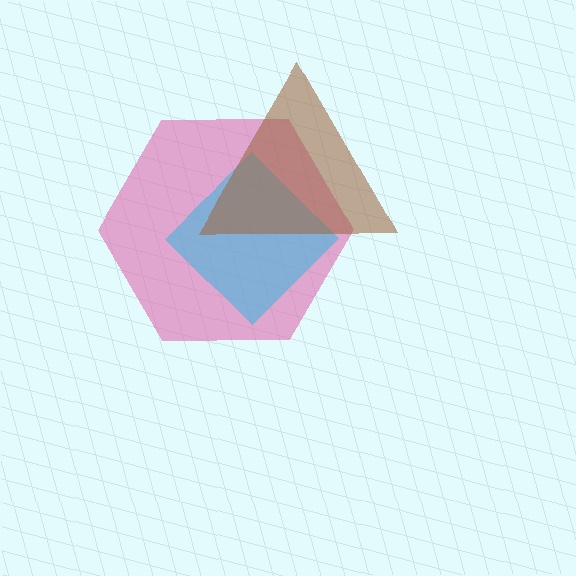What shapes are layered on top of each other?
The layered shapes are: a pink hexagon, a cyan diamond, a brown triangle.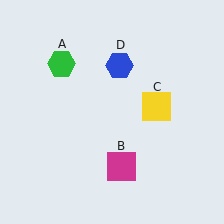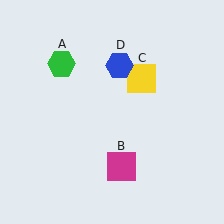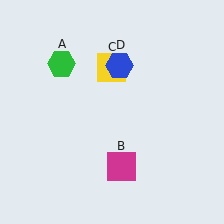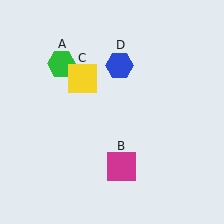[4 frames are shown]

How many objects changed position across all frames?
1 object changed position: yellow square (object C).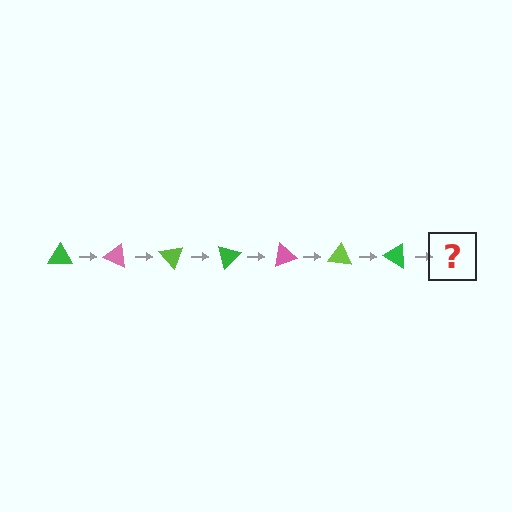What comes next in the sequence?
The next element should be a pink triangle, rotated 175 degrees from the start.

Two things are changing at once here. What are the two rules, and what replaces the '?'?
The two rules are that it rotates 25 degrees each step and the color cycles through green, pink, and lime. The '?' should be a pink triangle, rotated 175 degrees from the start.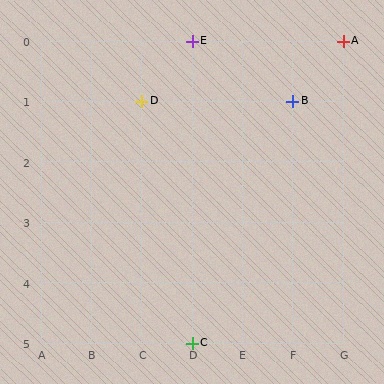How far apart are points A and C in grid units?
Points A and C are 3 columns and 5 rows apart (about 5.8 grid units diagonally).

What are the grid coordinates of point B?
Point B is at grid coordinates (F, 1).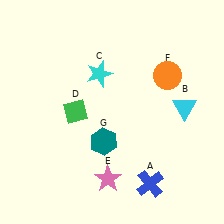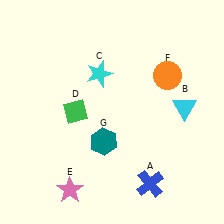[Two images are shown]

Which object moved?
The pink star (E) moved left.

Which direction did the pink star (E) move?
The pink star (E) moved left.